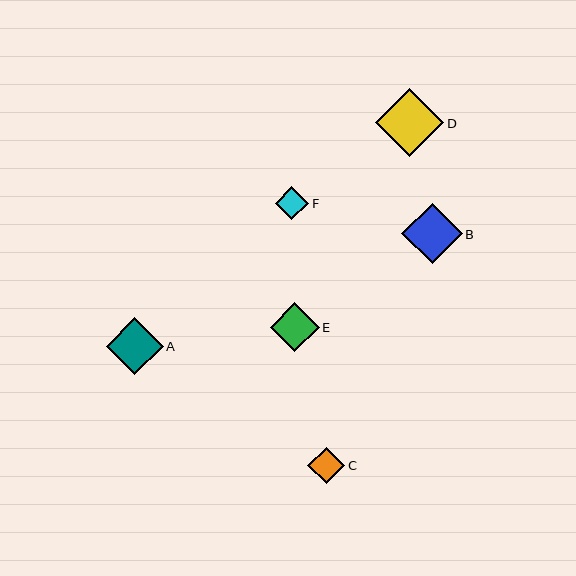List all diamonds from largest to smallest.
From largest to smallest: D, B, A, E, C, F.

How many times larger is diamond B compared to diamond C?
Diamond B is approximately 1.6 times the size of diamond C.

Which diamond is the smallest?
Diamond F is the smallest with a size of approximately 34 pixels.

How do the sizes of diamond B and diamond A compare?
Diamond B and diamond A are approximately the same size.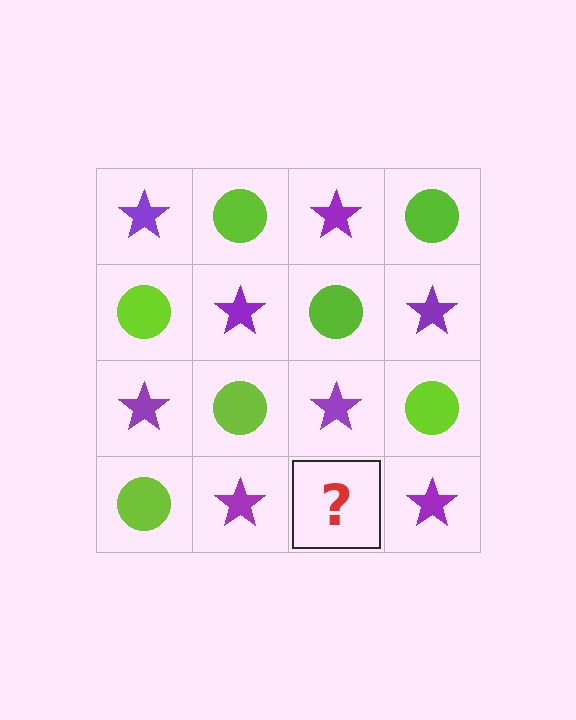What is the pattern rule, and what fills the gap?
The rule is that it alternates purple star and lime circle in a checkerboard pattern. The gap should be filled with a lime circle.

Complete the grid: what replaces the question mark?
The question mark should be replaced with a lime circle.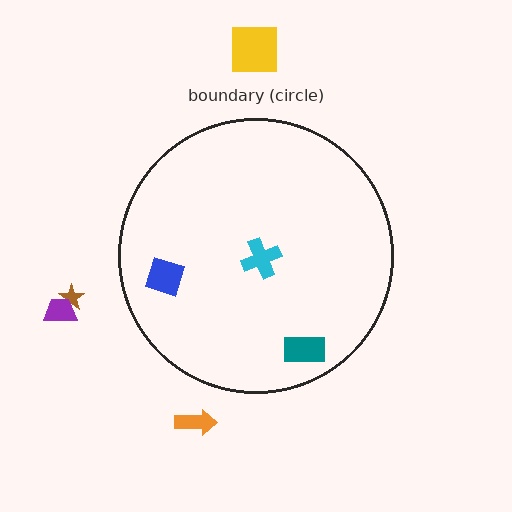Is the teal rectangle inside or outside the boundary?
Inside.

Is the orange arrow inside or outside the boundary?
Outside.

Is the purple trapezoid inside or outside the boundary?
Outside.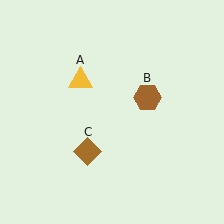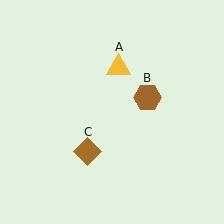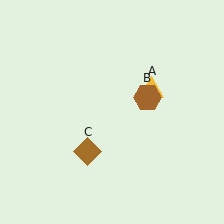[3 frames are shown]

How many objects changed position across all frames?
1 object changed position: yellow triangle (object A).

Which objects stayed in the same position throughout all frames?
Brown hexagon (object B) and brown diamond (object C) remained stationary.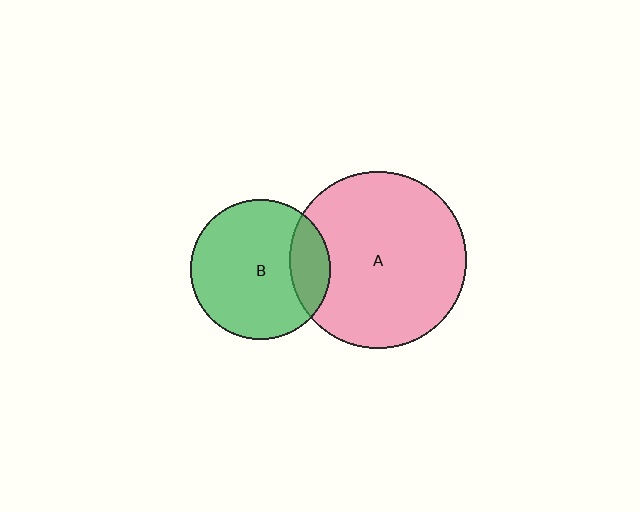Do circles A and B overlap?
Yes.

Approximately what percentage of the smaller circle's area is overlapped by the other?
Approximately 20%.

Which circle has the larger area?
Circle A (pink).